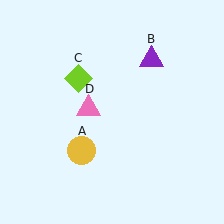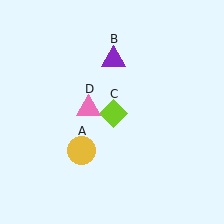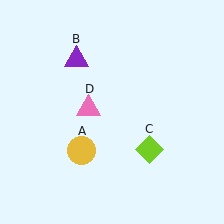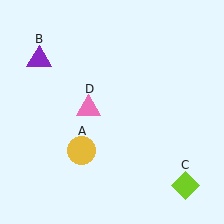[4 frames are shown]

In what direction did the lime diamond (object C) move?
The lime diamond (object C) moved down and to the right.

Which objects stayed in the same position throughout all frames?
Yellow circle (object A) and pink triangle (object D) remained stationary.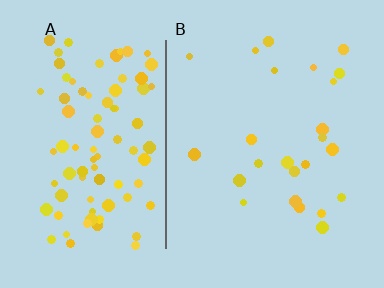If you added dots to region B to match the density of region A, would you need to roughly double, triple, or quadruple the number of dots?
Approximately quadruple.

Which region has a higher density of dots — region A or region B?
A (the left).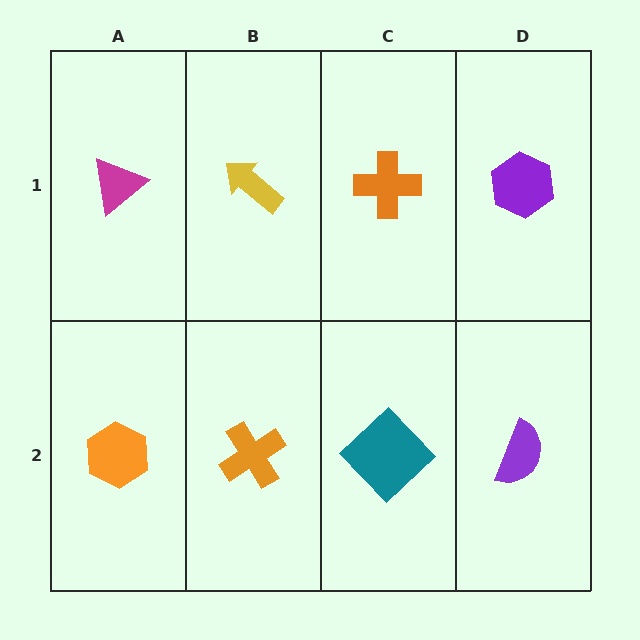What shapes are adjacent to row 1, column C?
A teal diamond (row 2, column C), a yellow arrow (row 1, column B), a purple hexagon (row 1, column D).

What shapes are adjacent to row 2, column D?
A purple hexagon (row 1, column D), a teal diamond (row 2, column C).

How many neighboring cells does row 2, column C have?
3.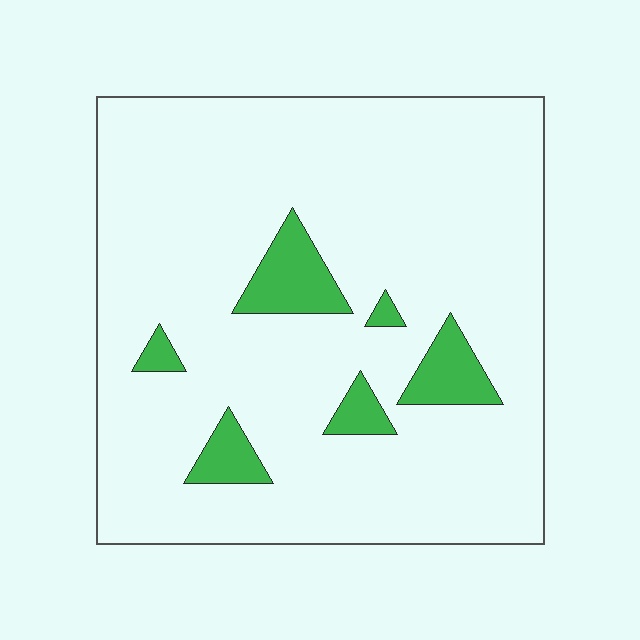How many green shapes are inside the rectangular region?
6.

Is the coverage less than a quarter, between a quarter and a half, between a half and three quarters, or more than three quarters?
Less than a quarter.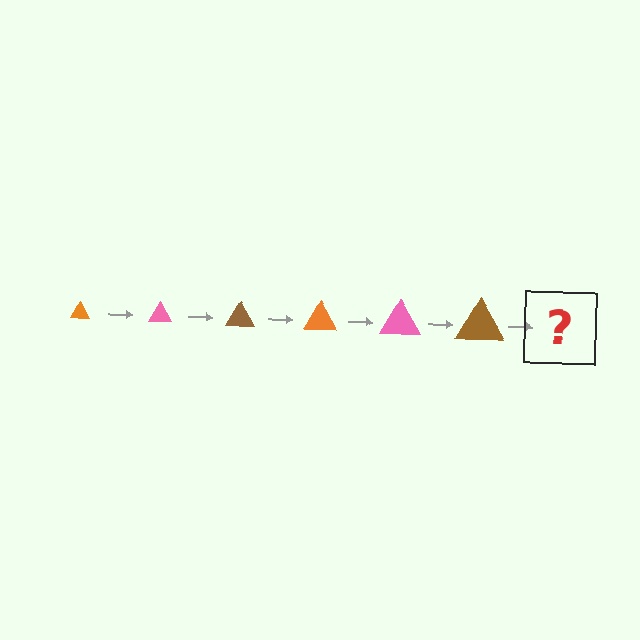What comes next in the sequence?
The next element should be an orange triangle, larger than the previous one.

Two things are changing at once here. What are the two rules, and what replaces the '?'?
The two rules are that the triangle grows larger each step and the color cycles through orange, pink, and brown. The '?' should be an orange triangle, larger than the previous one.